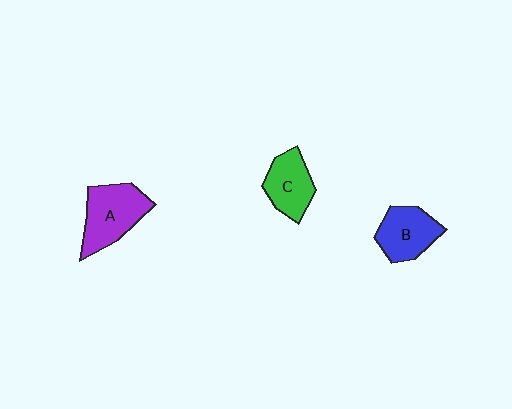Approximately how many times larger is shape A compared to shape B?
Approximately 1.2 times.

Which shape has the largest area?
Shape A (purple).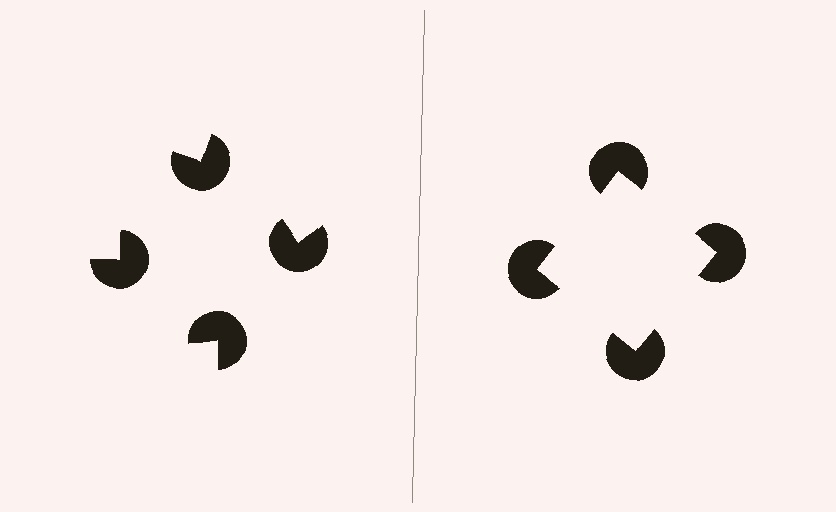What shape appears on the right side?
An illusory square.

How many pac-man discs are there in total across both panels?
8 — 4 on each side.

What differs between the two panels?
The pac-man discs are positioned identically on both sides; only the wedge orientations differ. On the right they align to a square; on the left they are misaligned.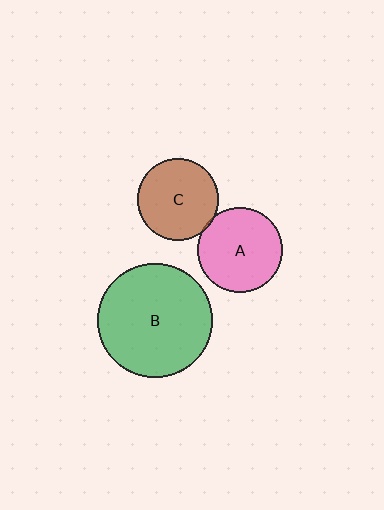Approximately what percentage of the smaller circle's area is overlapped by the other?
Approximately 5%.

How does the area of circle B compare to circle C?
Approximately 2.0 times.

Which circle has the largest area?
Circle B (green).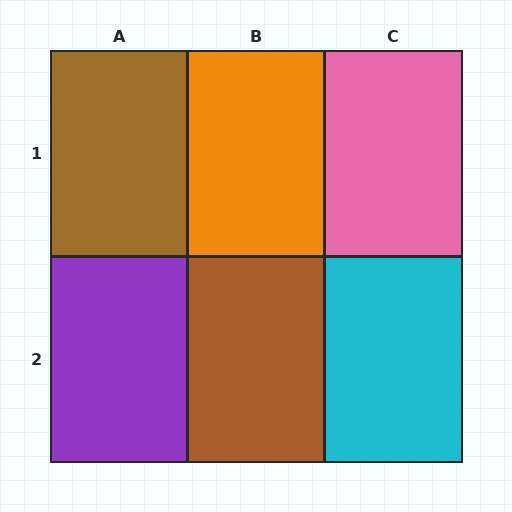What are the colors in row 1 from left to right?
Brown, orange, pink.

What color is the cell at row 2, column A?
Purple.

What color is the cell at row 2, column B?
Brown.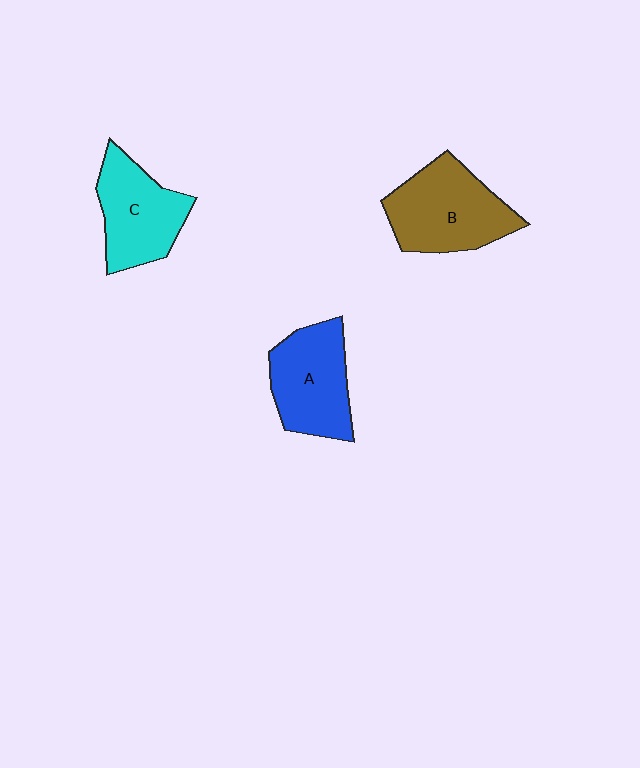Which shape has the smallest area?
Shape C (cyan).